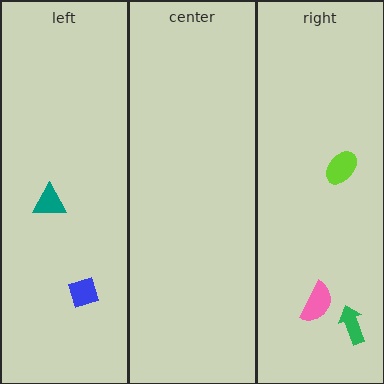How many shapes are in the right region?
3.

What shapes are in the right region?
The green arrow, the pink semicircle, the lime ellipse.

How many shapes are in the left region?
2.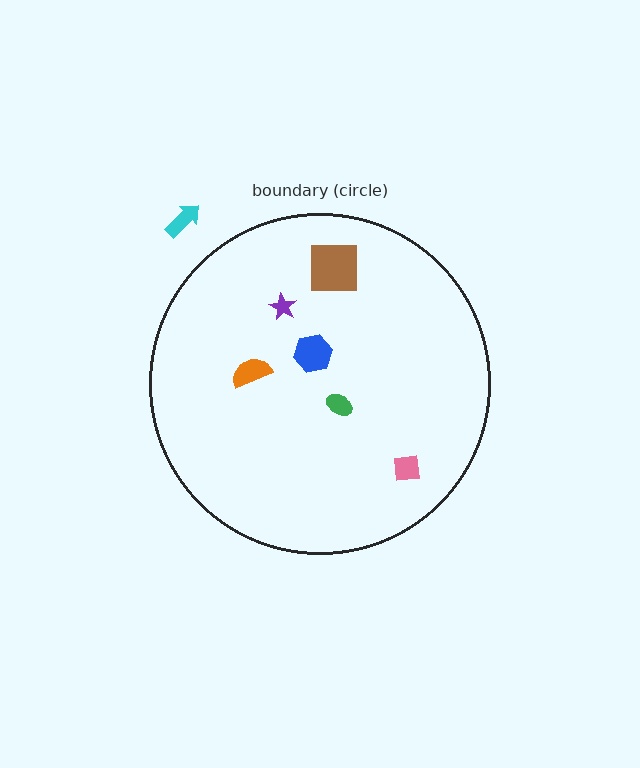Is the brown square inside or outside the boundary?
Inside.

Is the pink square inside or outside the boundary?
Inside.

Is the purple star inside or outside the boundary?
Inside.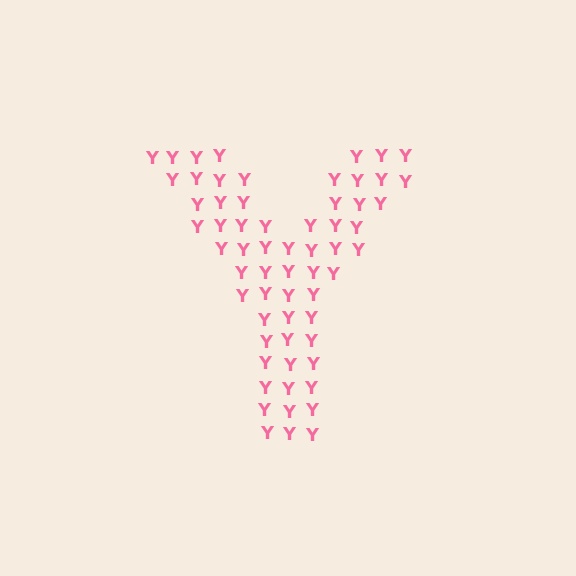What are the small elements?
The small elements are letter Y's.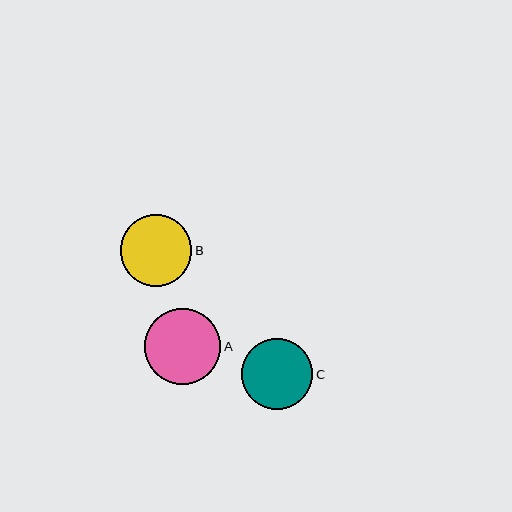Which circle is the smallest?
Circle C is the smallest with a size of approximately 71 pixels.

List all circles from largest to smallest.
From largest to smallest: A, B, C.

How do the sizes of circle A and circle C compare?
Circle A and circle C are approximately the same size.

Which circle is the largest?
Circle A is the largest with a size of approximately 76 pixels.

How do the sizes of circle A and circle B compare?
Circle A and circle B are approximately the same size.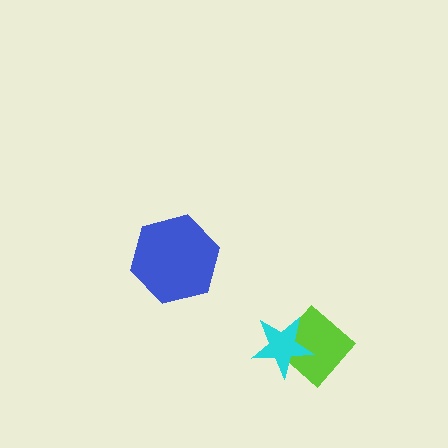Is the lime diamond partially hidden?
Yes, it is partially covered by another shape.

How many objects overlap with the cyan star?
1 object overlaps with the cyan star.